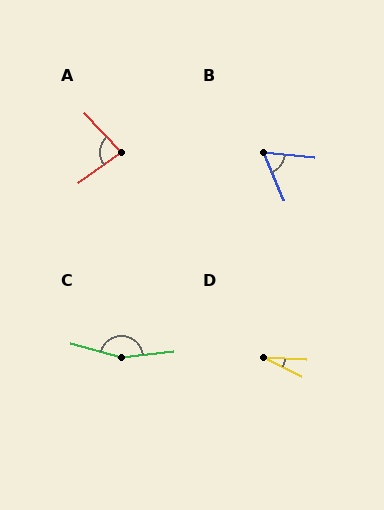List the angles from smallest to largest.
D (23°), B (61°), A (83°), C (158°).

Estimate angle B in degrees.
Approximately 61 degrees.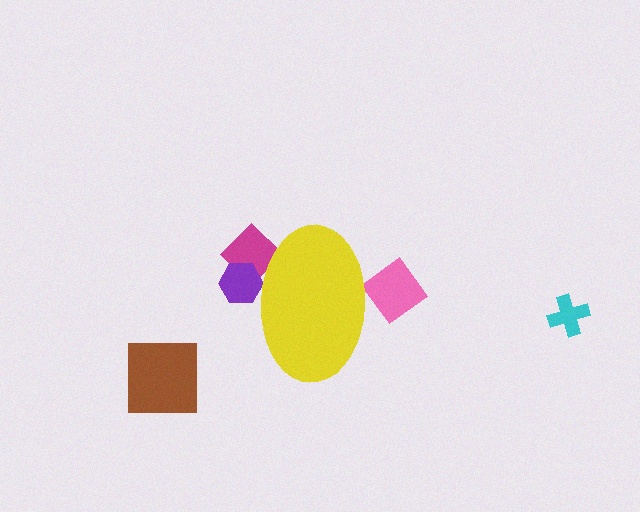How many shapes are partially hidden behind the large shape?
3 shapes are partially hidden.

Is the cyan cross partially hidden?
No, the cyan cross is fully visible.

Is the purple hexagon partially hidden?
Yes, the purple hexagon is partially hidden behind the yellow ellipse.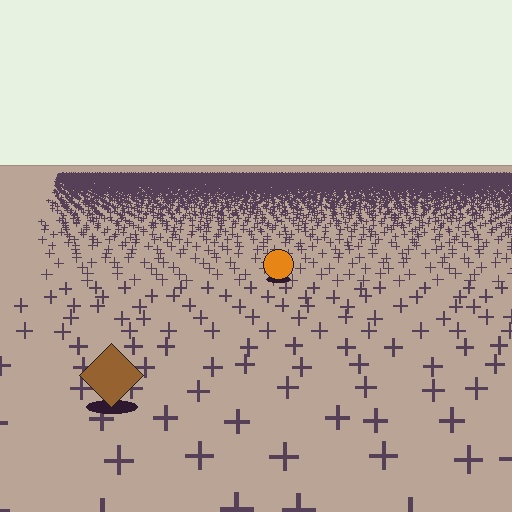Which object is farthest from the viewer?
The orange circle is farthest from the viewer. It appears smaller and the ground texture around it is denser.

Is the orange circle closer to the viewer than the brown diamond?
No. The brown diamond is closer — you can tell from the texture gradient: the ground texture is coarser near it.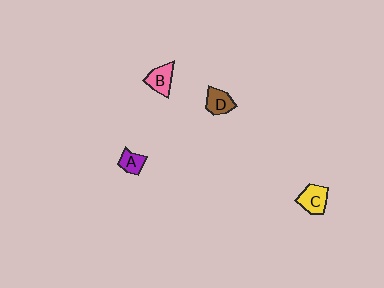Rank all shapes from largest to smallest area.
From largest to smallest: C (yellow), B (pink), D (brown), A (purple).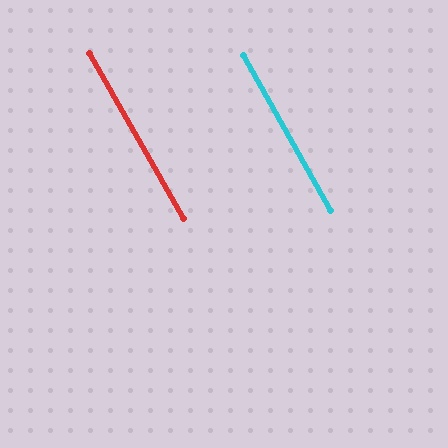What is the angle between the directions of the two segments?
Approximately 1 degree.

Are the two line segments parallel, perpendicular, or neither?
Parallel — their directions differ by only 0.6°.